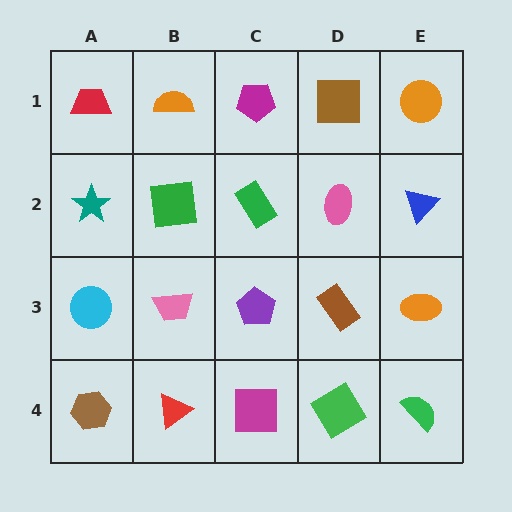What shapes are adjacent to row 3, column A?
A teal star (row 2, column A), a brown hexagon (row 4, column A), a pink trapezoid (row 3, column B).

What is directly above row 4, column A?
A cyan circle.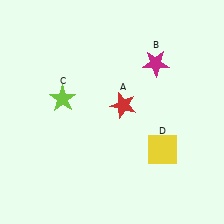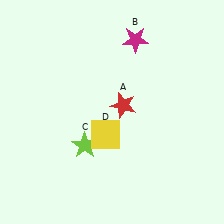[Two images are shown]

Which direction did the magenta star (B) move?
The magenta star (B) moved up.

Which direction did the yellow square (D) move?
The yellow square (D) moved left.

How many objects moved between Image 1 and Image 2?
3 objects moved between the two images.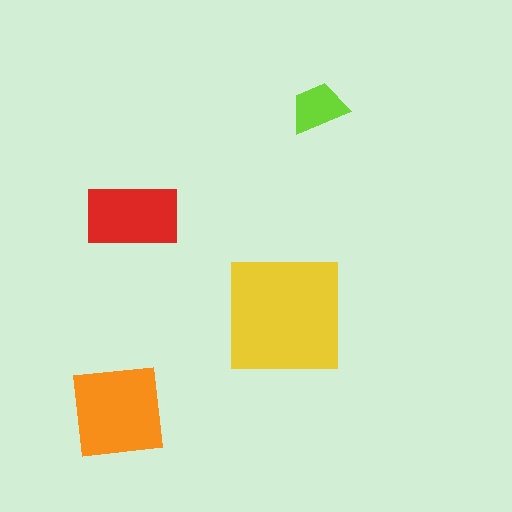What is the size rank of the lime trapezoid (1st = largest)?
4th.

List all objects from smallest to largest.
The lime trapezoid, the red rectangle, the orange square, the yellow square.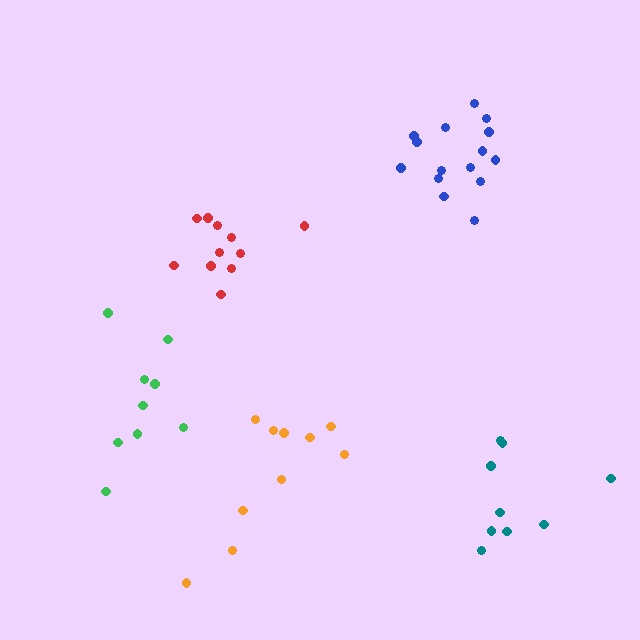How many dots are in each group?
Group 1: 9 dots, Group 2: 15 dots, Group 3: 11 dots, Group 4: 10 dots, Group 5: 9 dots (54 total).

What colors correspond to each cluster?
The clusters are colored: green, blue, red, orange, teal.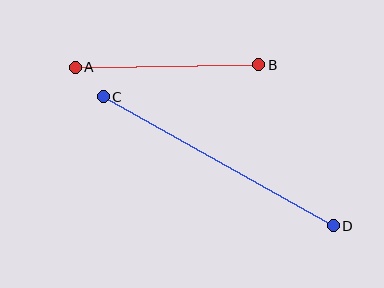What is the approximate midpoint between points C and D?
The midpoint is at approximately (218, 161) pixels.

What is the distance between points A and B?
The distance is approximately 184 pixels.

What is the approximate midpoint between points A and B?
The midpoint is at approximately (167, 66) pixels.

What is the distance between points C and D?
The distance is approximately 264 pixels.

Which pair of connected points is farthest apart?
Points C and D are farthest apart.